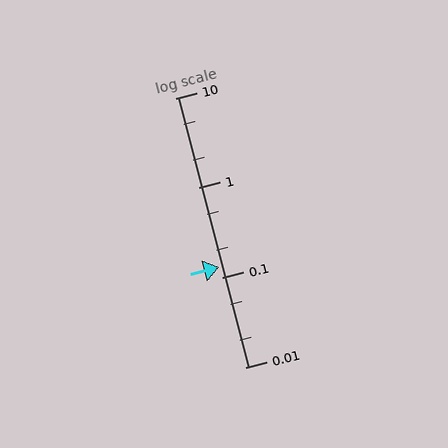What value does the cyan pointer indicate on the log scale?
The pointer indicates approximately 0.13.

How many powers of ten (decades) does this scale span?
The scale spans 3 decades, from 0.01 to 10.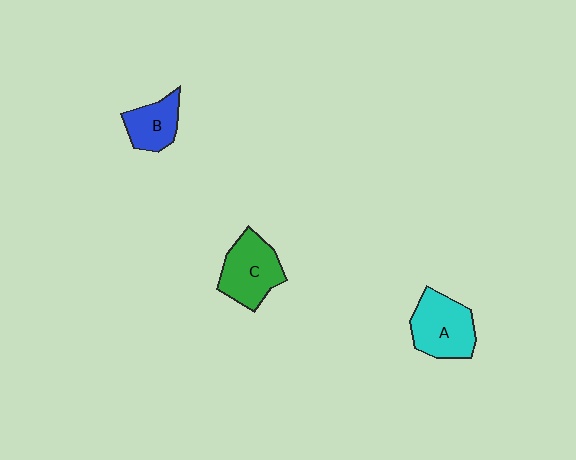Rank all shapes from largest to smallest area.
From largest to smallest: A (cyan), C (green), B (blue).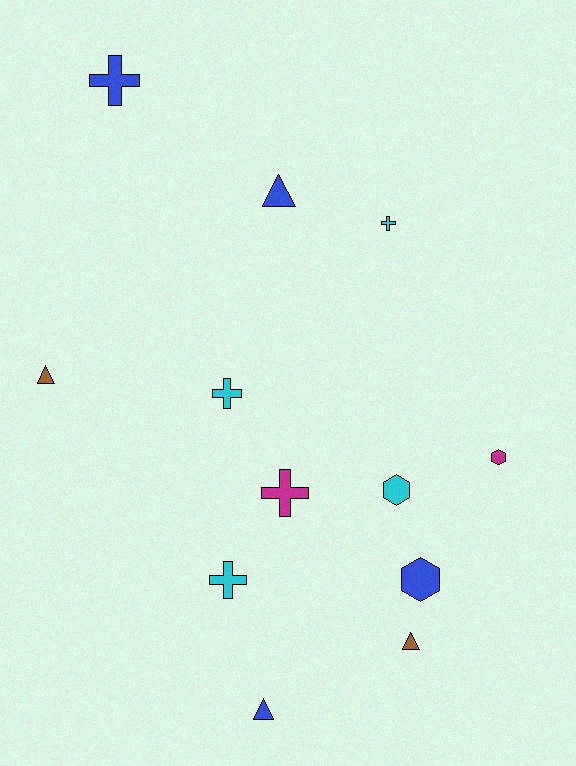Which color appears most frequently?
Cyan, with 4 objects.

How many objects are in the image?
There are 12 objects.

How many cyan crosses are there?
There are 3 cyan crosses.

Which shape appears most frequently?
Cross, with 5 objects.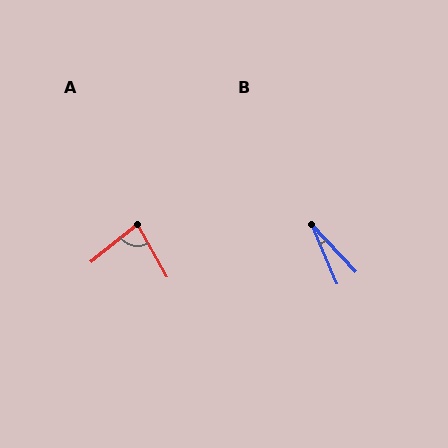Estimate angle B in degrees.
Approximately 20 degrees.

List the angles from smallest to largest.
B (20°), A (81°).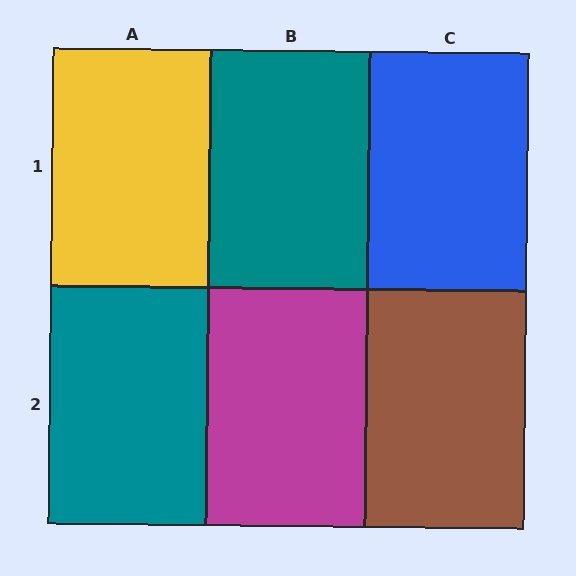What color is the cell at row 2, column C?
Brown.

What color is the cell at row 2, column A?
Teal.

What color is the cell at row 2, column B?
Magenta.